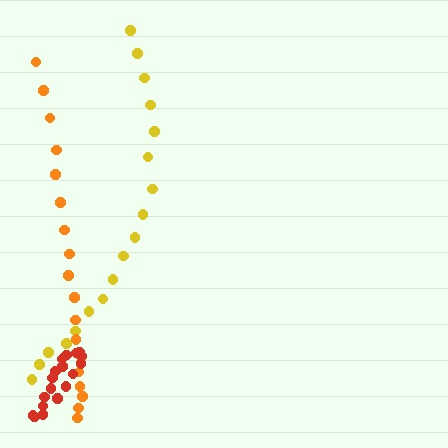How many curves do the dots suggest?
There are 3 distinct paths.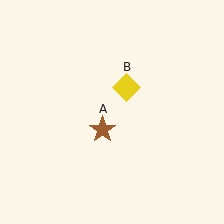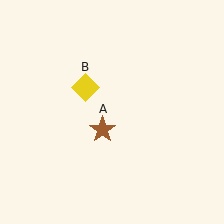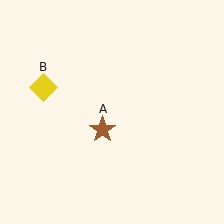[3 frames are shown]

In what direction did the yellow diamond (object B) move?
The yellow diamond (object B) moved left.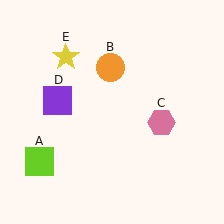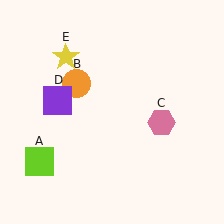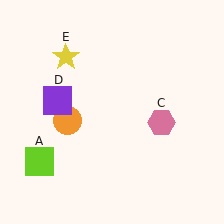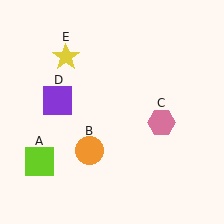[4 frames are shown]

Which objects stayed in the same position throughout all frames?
Lime square (object A) and pink hexagon (object C) and purple square (object D) and yellow star (object E) remained stationary.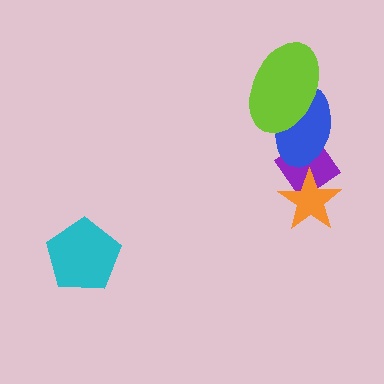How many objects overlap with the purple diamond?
2 objects overlap with the purple diamond.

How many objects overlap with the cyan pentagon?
0 objects overlap with the cyan pentagon.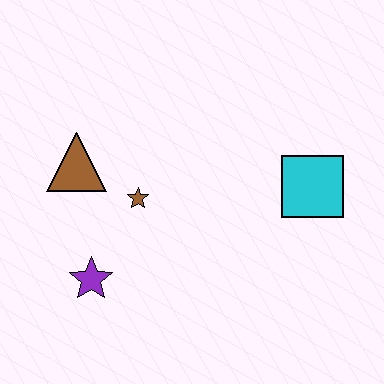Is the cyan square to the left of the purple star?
No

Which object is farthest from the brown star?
The cyan square is farthest from the brown star.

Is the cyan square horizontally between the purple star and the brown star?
No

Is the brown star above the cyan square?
No